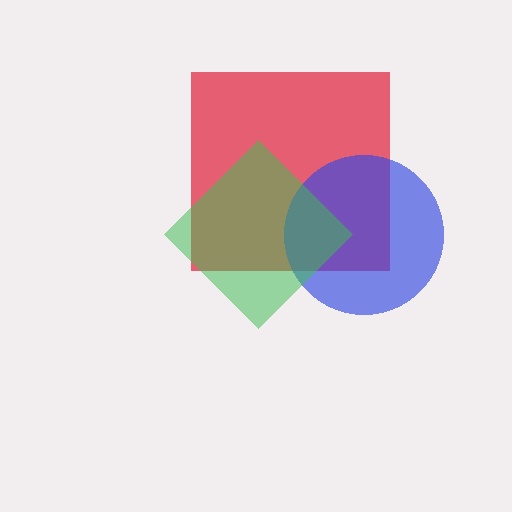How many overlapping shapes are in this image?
There are 3 overlapping shapes in the image.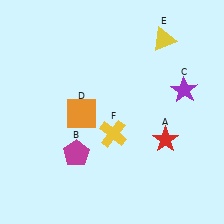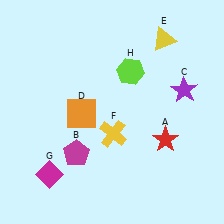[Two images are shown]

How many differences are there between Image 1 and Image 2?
There are 2 differences between the two images.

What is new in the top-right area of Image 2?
A lime hexagon (H) was added in the top-right area of Image 2.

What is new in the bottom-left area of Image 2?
A magenta diamond (G) was added in the bottom-left area of Image 2.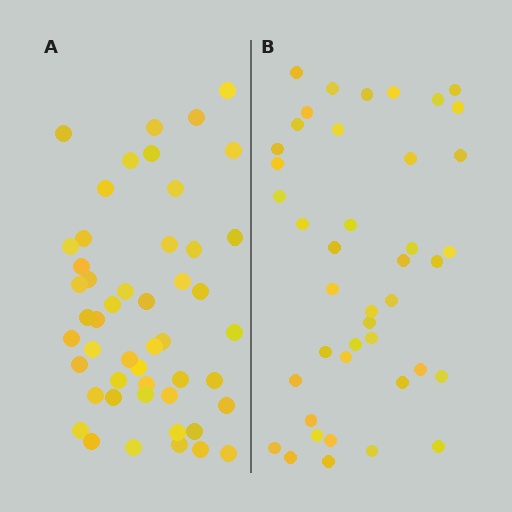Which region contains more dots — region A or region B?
Region A (the left region) has more dots.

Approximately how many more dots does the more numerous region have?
Region A has roughly 8 or so more dots than region B.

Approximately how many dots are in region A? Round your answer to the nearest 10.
About 50 dots. (The exact count is 49, which rounds to 50.)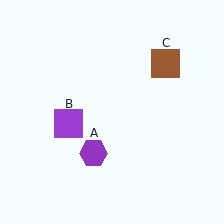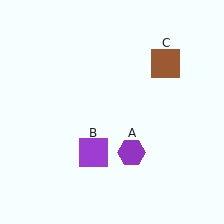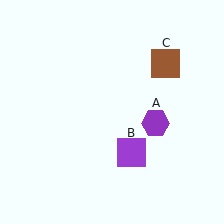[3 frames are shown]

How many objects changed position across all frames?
2 objects changed position: purple hexagon (object A), purple square (object B).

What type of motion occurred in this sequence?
The purple hexagon (object A), purple square (object B) rotated counterclockwise around the center of the scene.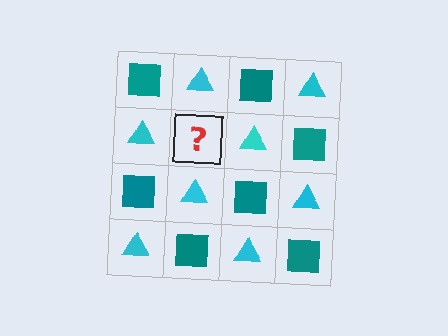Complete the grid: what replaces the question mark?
The question mark should be replaced with a teal square.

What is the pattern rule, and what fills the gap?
The rule is that it alternates teal square and cyan triangle in a checkerboard pattern. The gap should be filled with a teal square.